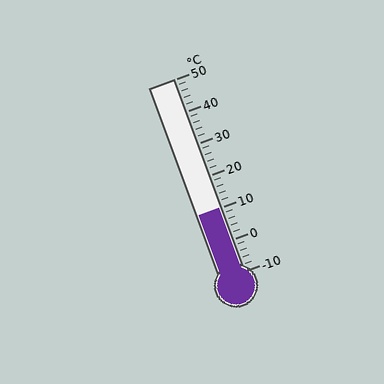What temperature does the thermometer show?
The thermometer shows approximately 10°C.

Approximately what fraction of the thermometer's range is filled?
The thermometer is filled to approximately 35% of its range.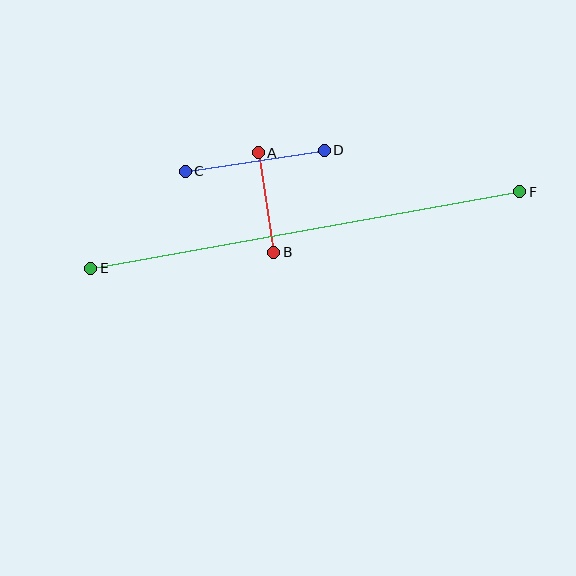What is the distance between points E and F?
The distance is approximately 436 pixels.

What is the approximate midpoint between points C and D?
The midpoint is at approximately (255, 161) pixels.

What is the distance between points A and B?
The distance is approximately 101 pixels.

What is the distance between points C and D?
The distance is approximately 141 pixels.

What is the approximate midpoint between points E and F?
The midpoint is at approximately (305, 230) pixels.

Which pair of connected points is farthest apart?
Points E and F are farthest apart.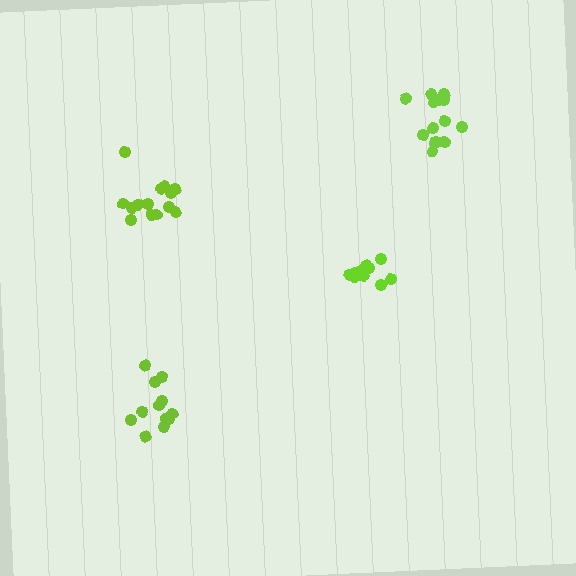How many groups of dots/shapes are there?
There are 4 groups.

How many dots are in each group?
Group 1: 11 dots, Group 2: 14 dots, Group 3: 12 dots, Group 4: 14 dots (51 total).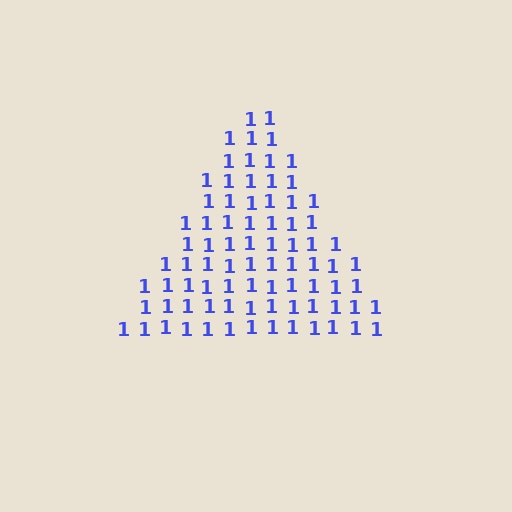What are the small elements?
The small elements are digit 1's.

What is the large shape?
The large shape is a triangle.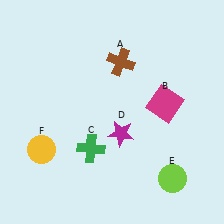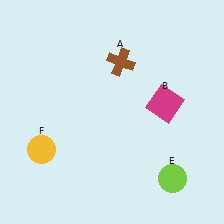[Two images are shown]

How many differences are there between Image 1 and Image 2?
There are 2 differences between the two images.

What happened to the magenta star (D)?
The magenta star (D) was removed in Image 2. It was in the bottom-right area of Image 1.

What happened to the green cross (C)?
The green cross (C) was removed in Image 2. It was in the bottom-left area of Image 1.